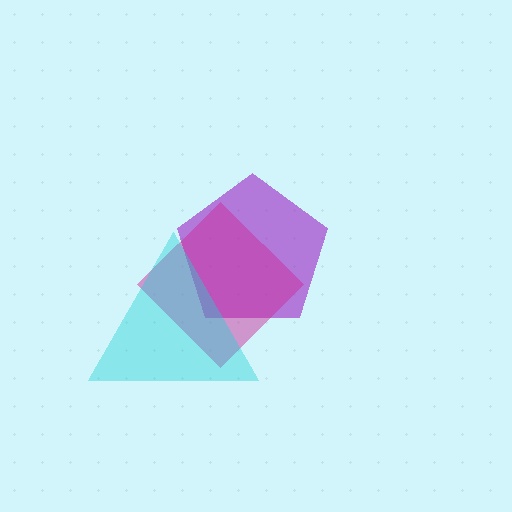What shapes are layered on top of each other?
The layered shapes are: a purple pentagon, a magenta diamond, a cyan triangle.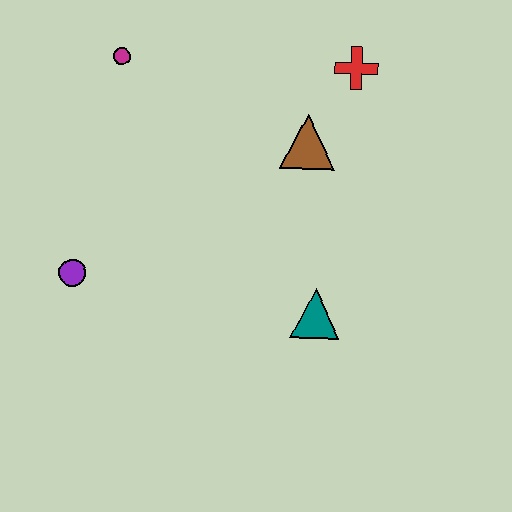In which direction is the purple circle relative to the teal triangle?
The purple circle is to the left of the teal triangle.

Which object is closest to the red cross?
The brown triangle is closest to the red cross.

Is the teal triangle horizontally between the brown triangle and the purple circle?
No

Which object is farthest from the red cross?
The purple circle is farthest from the red cross.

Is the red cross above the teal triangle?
Yes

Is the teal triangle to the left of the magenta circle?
No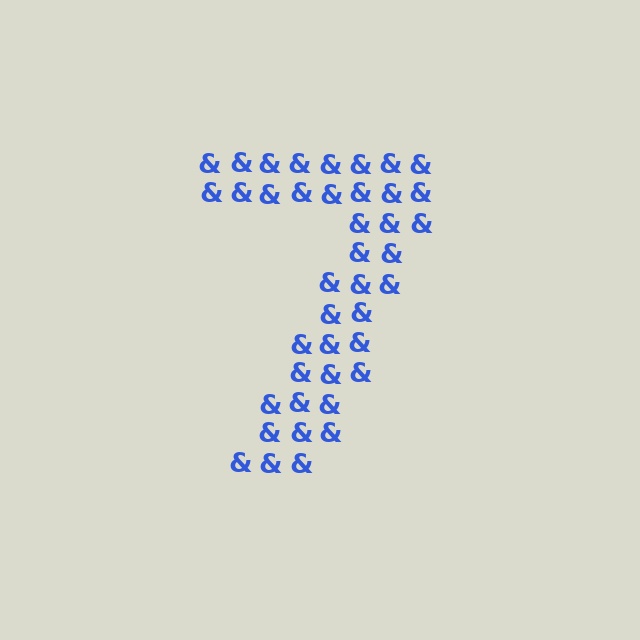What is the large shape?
The large shape is the digit 7.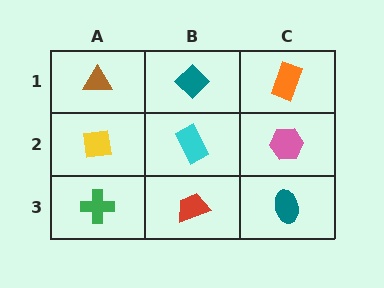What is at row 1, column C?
An orange rectangle.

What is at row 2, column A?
A yellow square.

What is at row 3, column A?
A green cross.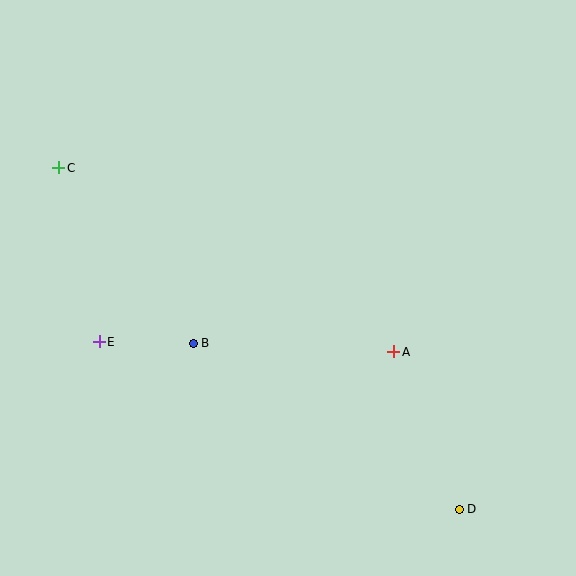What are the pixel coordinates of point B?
Point B is at (193, 343).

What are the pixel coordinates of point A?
Point A is at (394, 352).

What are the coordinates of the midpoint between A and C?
The midpoint between A and C is at (226, 260).